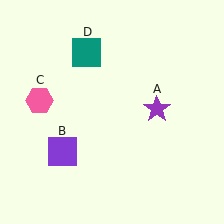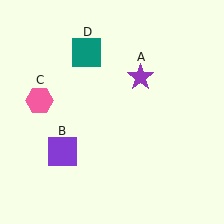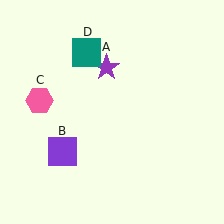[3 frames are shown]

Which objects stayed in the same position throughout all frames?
Purple square (object B) and pink hexagon (object C) and teal square (object D) remained stationary.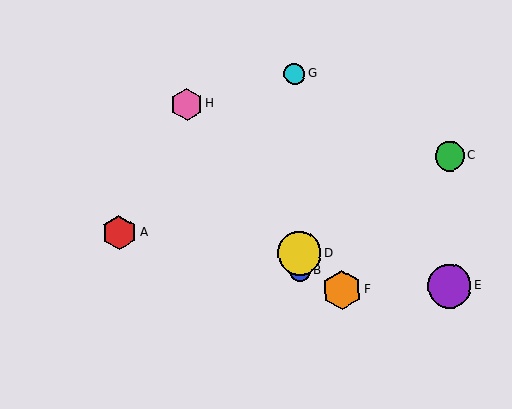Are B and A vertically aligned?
No, B is at x≈300 and A is at x≈119.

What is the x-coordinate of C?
Object C is at x≈449.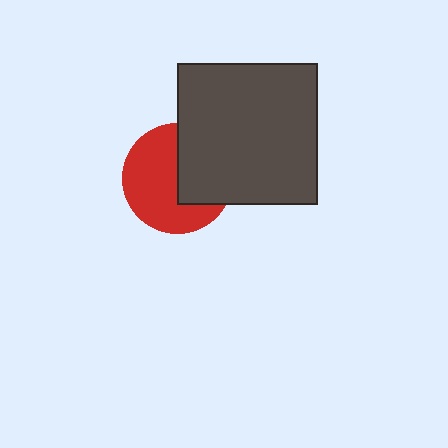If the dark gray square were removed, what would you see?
You would see the complete red circle.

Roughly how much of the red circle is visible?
About half of it is visible (roughly 60%).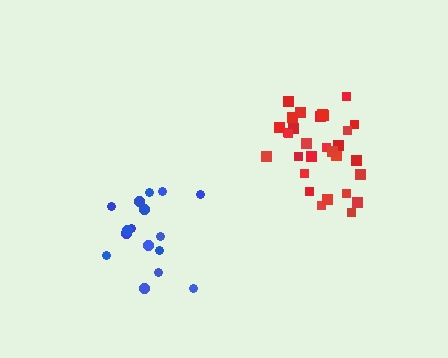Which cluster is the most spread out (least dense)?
Blue.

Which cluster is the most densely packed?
Red.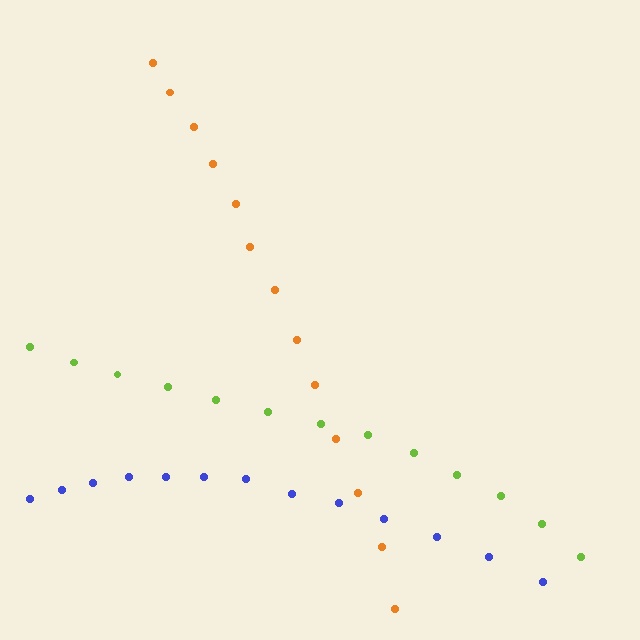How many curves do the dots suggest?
There are 3 distinct paths.